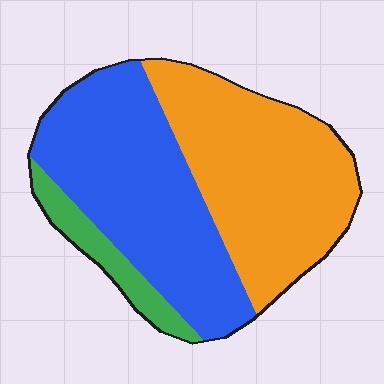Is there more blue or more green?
Blue.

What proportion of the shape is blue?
Blue covers 46% of the shape.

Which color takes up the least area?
Green, at roughly 10%.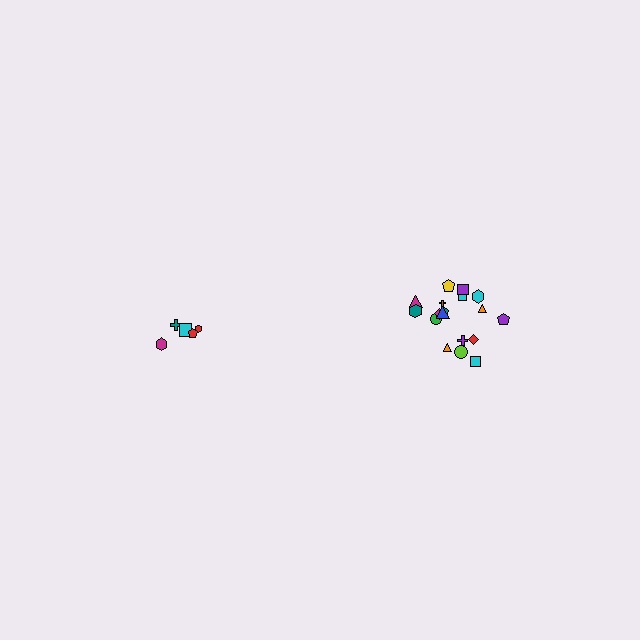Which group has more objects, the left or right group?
The right group.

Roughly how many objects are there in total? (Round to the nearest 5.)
Roughly 25 objects in total.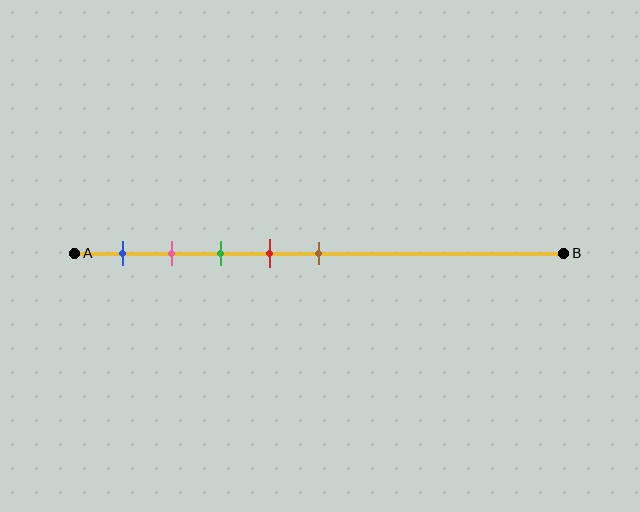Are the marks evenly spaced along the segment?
Yes, the marks are approximately evenly spaced.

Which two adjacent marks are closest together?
The pink and green marks are the closest adjacent pair.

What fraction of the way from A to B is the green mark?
The green mark is approximately 30% (0.3) of the way from A to B.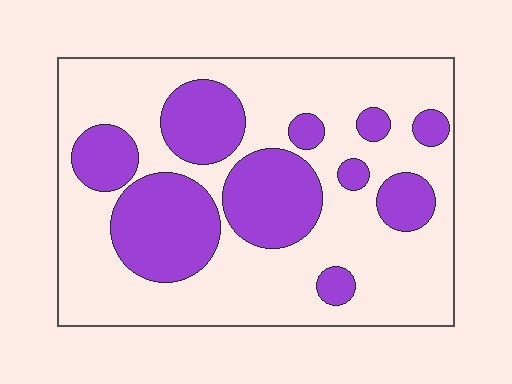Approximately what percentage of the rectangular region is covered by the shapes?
Approximately 35%.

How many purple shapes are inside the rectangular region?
10.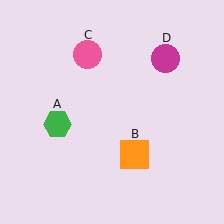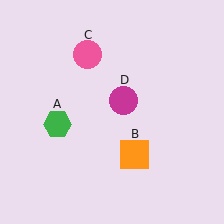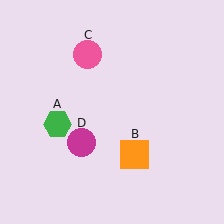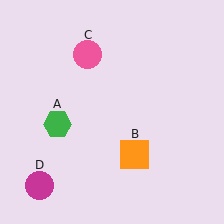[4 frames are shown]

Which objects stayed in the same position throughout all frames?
Green hexagon (object A) and orange square (object B) and pink circle (object C) remained stationary.